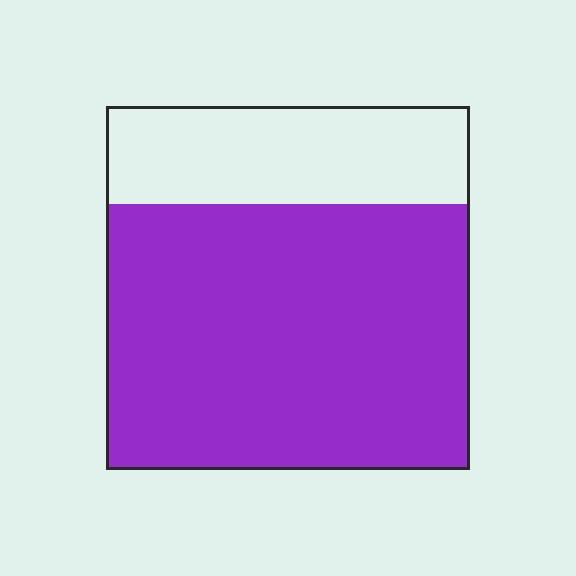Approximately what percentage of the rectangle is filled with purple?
Approximately 75%.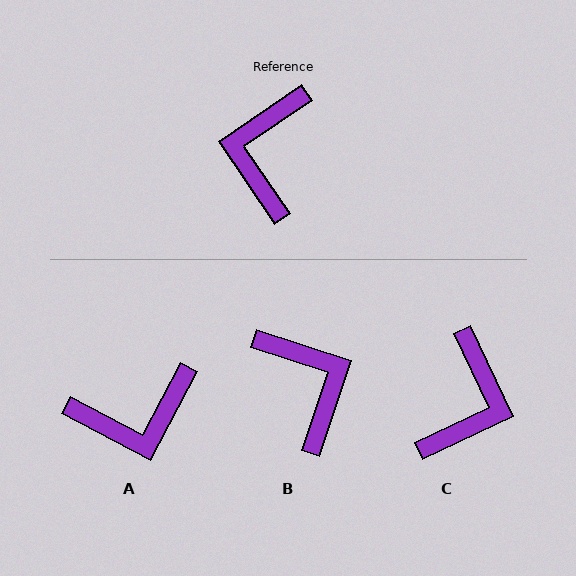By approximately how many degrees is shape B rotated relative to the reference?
Approximately 143 degrees clockwise.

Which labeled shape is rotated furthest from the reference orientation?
C, about 171 degrees away.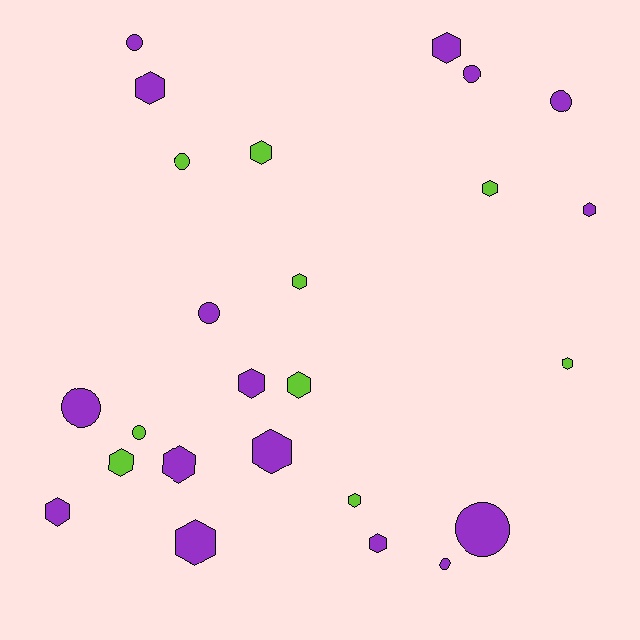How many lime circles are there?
There are 2 lime circles.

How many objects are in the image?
There are 25 objects.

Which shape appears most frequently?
Hexagon, with 16 objects.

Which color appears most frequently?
Purple, with 16 objects.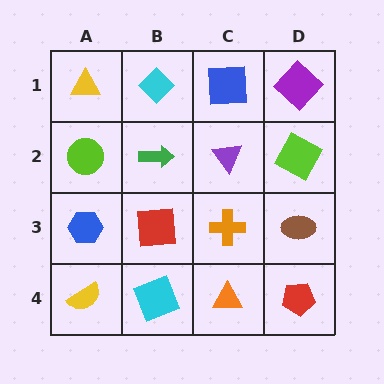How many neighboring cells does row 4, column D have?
2.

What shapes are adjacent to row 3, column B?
A green arrow (row 2, column B), a cyan square (row 4, column B), a blue hexagon (row 3, column A), an orange cross (row 3, column C).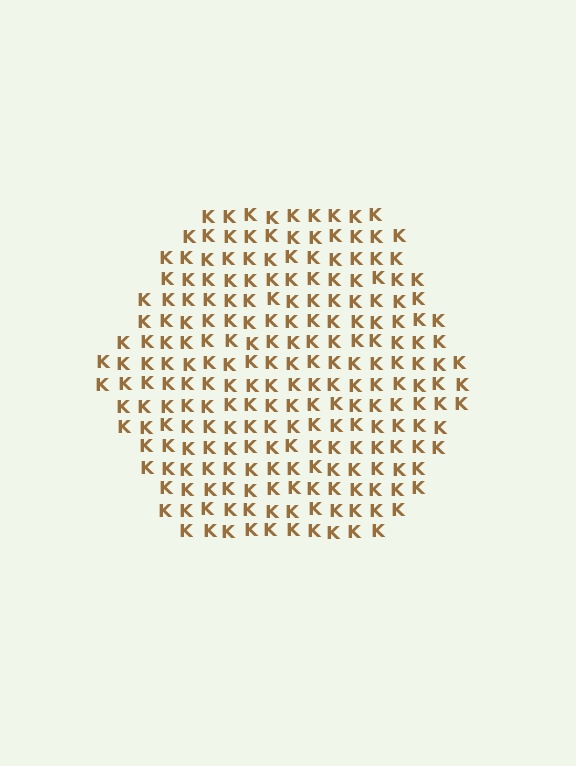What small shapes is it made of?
It is made of small letter K's.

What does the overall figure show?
The overall figure shows a hexagon.